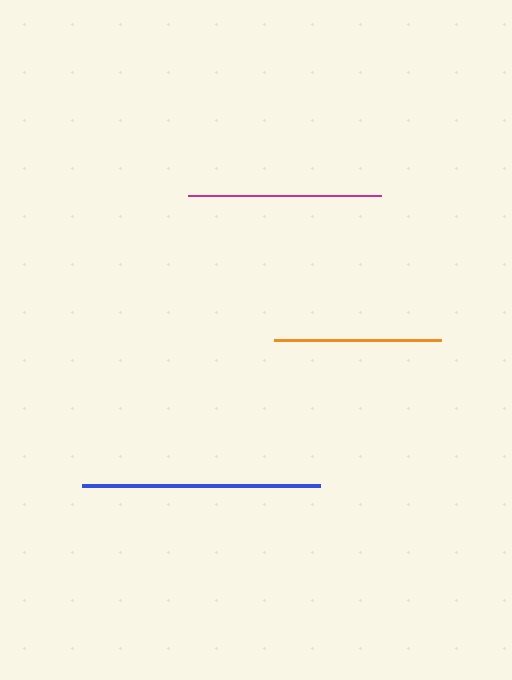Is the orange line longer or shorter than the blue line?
The blue line is longer than the orange line.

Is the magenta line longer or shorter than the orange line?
The magenta line is longer than the orange line.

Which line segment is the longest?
The blue line is the longest at approximately 238 pixels.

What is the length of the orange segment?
The orange segment is approximately 166 pixels long.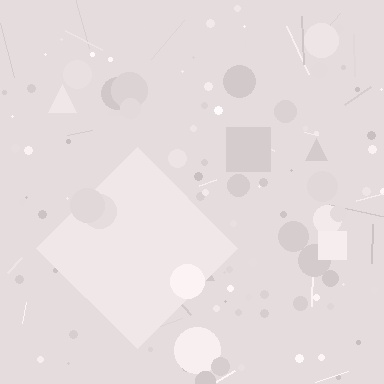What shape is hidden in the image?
A diamond is hidden in the image.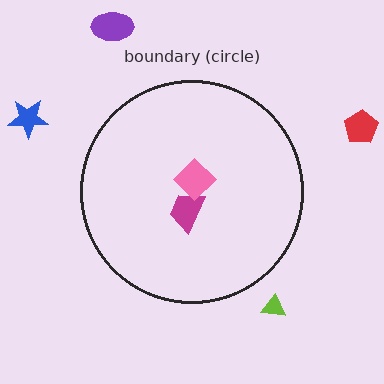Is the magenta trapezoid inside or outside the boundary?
Inside.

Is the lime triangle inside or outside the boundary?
Outside.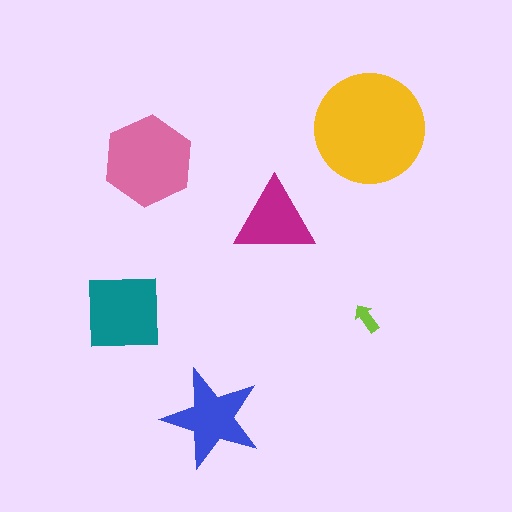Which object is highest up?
The yellow circle is topmost.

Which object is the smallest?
The lime arrow.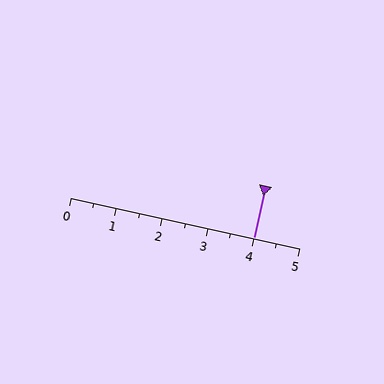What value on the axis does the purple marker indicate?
The marker indicates approximately 4.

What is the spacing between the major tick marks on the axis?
The major ticks are spaced 1 apart.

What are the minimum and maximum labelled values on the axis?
The axis runs from 0 to 5.